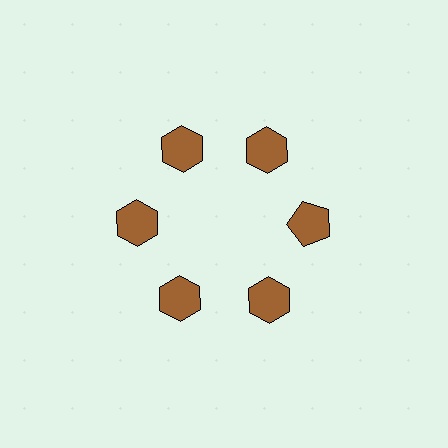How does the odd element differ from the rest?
It has a different shape: pentagon instead of hexagon.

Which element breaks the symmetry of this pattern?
The brown pentagon at roughly the 3 o'clock position breaks the symmetry. All other shapes are brown hexagons.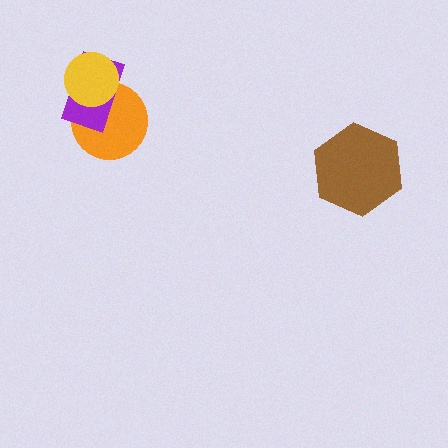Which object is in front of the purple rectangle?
The yellow circle is in front of the purple rectangle.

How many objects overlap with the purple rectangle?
2 objects overlap with the purple rectangle.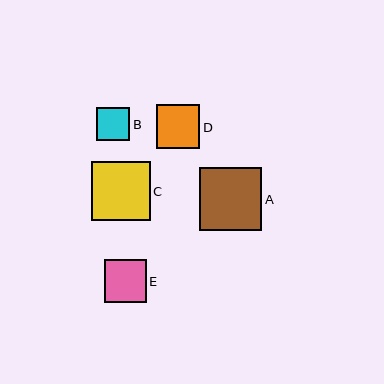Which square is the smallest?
Square B is the smallest with a size of approximately 33 pixels.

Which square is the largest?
Square A is the largest with a size of approximately 63 pixels.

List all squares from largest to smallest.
From largest to smallest: A, C, D, E, B.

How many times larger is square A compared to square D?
Square A is approximately 1.4 times the size of square D.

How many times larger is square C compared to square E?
Square C is approximately 1.4 times the size of square E.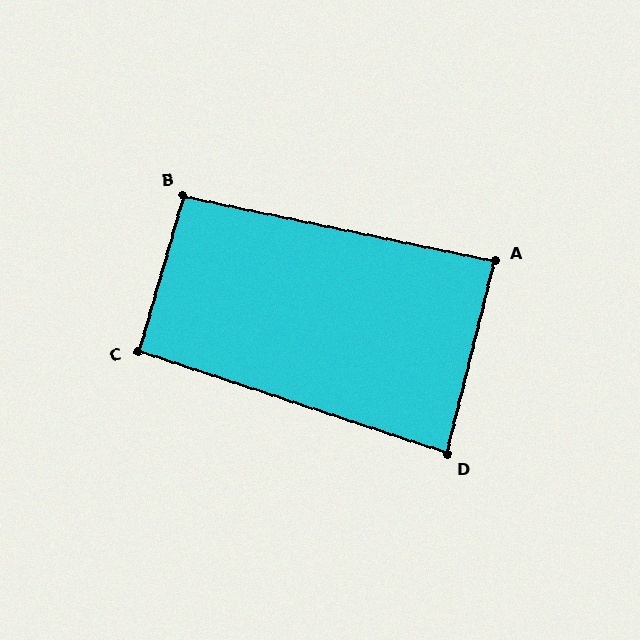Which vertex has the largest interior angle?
B, at approximately 94 degrees.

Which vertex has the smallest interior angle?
D, at approximately 86 degrees.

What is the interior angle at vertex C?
Approximately 92 degrees (approximately right).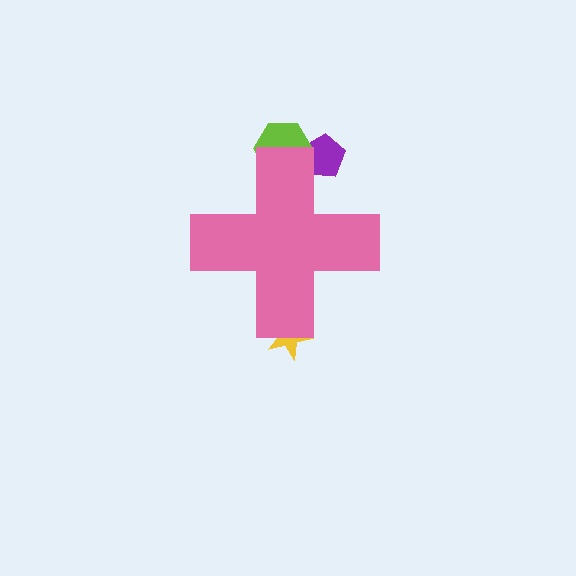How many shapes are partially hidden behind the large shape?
3 shapes are partially hidden.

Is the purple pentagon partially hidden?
Yes, the purple pentagon is partially hidden behind the pink cross.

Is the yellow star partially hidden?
Yes, the yellow star is partially hidden behind the pink cross.